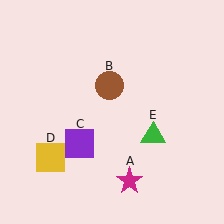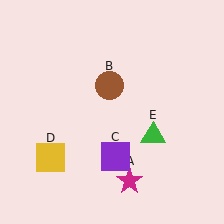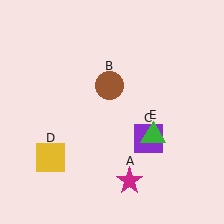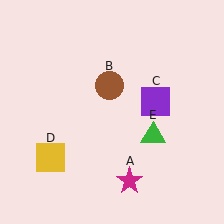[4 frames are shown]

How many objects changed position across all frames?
1 object changed position: purple square (object C).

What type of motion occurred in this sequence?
The purple square (object C) rotated counterclockwise around the center of the scene.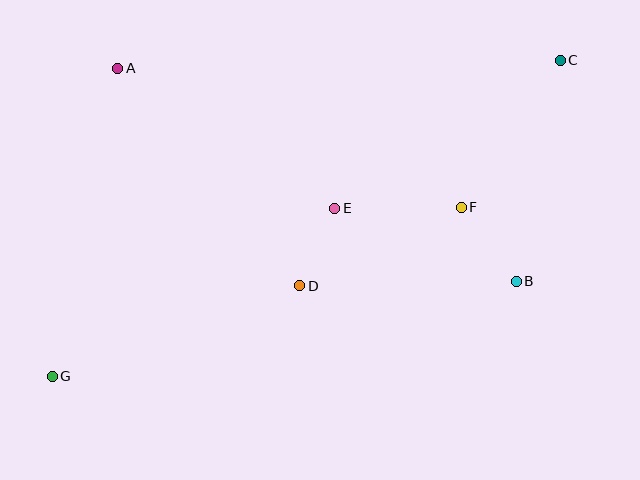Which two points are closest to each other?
Points D and E are closest to each other.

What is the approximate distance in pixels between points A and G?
The distance between A and G is approximately 315 pixels.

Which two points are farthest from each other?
Points C and G are farthest from each other.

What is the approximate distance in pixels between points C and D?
The distance between C and D is approximately 345 pixels.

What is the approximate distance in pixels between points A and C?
The distance between A and C is approximately 443 pixels.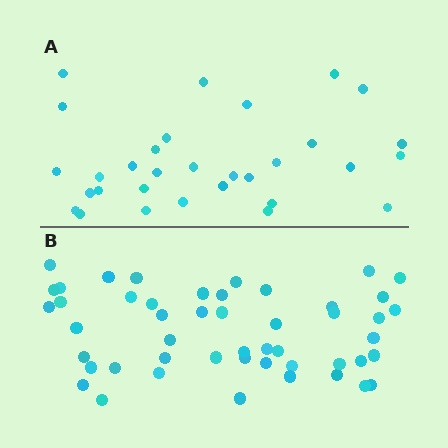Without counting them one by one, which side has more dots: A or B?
Region B (the bottom region) has more dots.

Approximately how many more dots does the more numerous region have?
Region B has approximately 20 more dots than region A.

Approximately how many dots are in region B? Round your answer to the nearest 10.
About 50 dots. (The exact count is 49, which rounds to 50.)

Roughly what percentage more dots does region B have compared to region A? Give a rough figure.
About 60% more.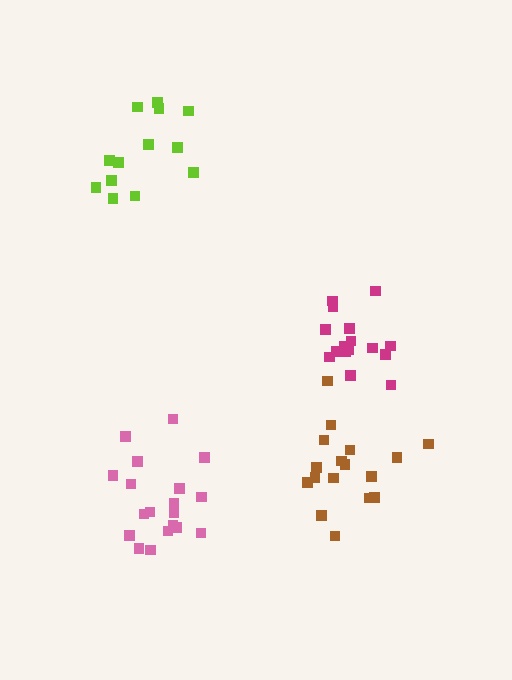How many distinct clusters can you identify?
There are 4 distinct clusters.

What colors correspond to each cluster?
The clusters are colored: lime, brown, pink, magenta.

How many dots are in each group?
Group 1: 13 dots, Group 2: 17 dots, Group 3: 19 dots, Group 4: 16 dots (65 total).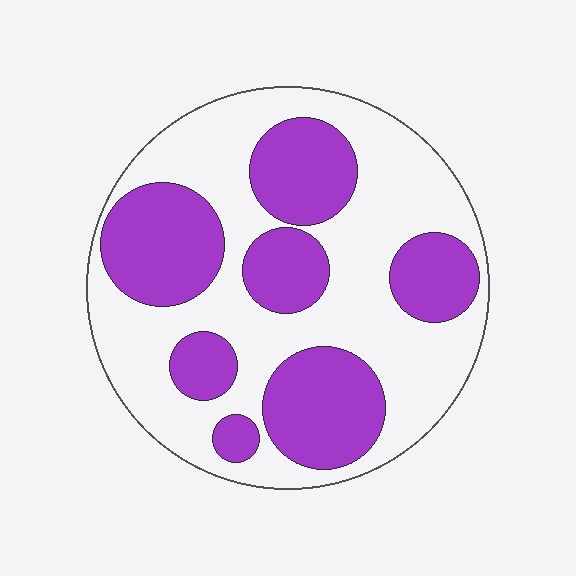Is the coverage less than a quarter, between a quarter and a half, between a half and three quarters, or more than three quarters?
Between a quarter and a half.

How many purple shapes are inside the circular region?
7.